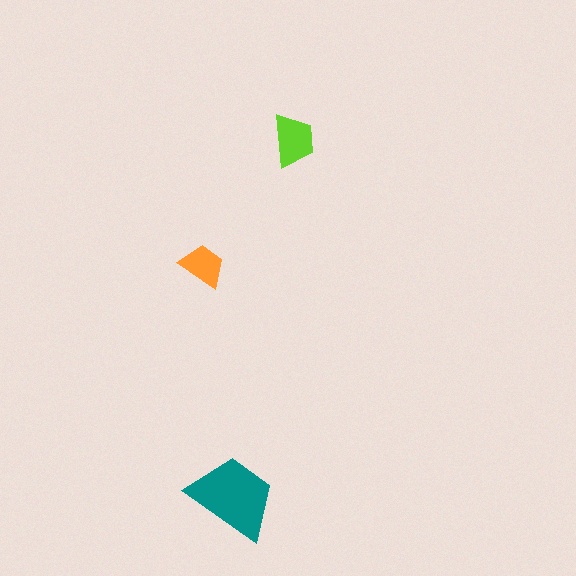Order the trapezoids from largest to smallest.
the teal one, the lime one, the orange one.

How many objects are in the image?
There are 3 objects in the image.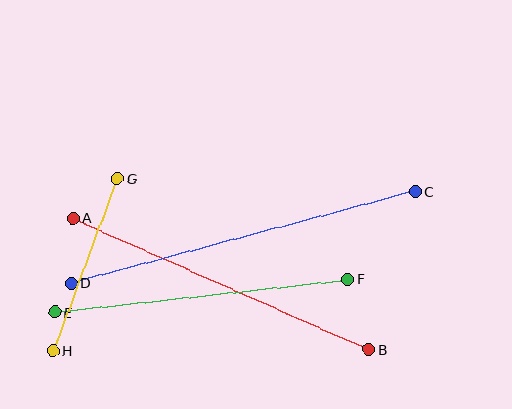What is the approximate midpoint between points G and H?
The midpoint is at approximately (85, 265) pixels.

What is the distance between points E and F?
The distance is approximately 295 pixels.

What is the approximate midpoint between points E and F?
The midpoint is at approximately (201, 296) pixels.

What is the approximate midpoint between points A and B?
The midpoint is at approximately (221, 284) pixels.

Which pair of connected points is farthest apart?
Points C and D are farthest apart.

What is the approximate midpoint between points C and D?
The midpoint is at approximately (243, 237) pixels.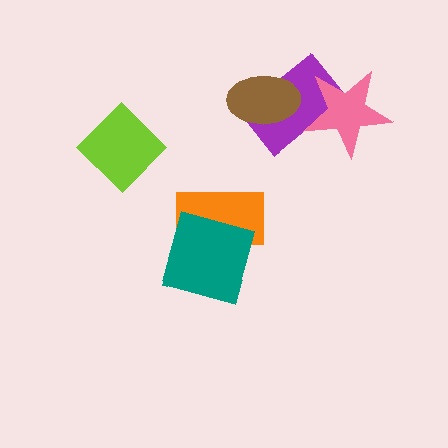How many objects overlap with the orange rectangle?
1 object overlaps with the orange rectangle.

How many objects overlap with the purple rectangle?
2 objects overlap with the purple rectangle.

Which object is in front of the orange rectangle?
The teal square is in front of the orange rectangle.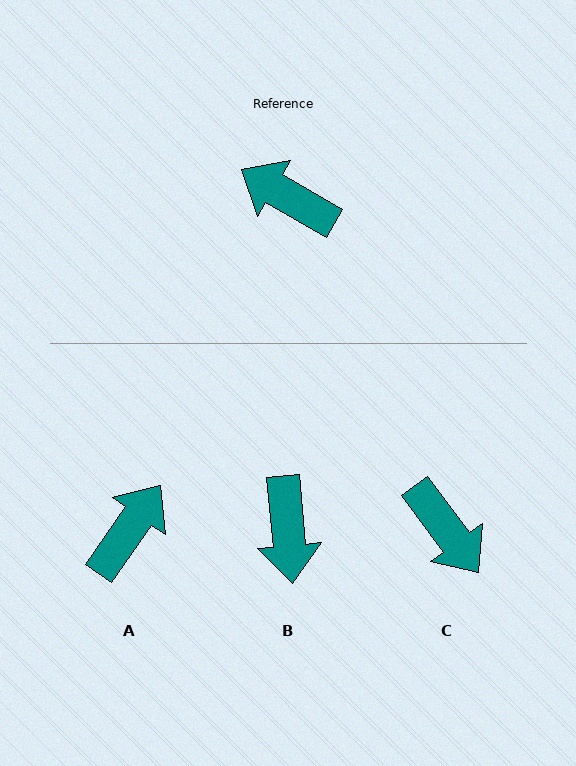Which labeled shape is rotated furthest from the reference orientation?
C, about 157 degrees away.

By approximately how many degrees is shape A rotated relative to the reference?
Approximately 95 degrees clockwise.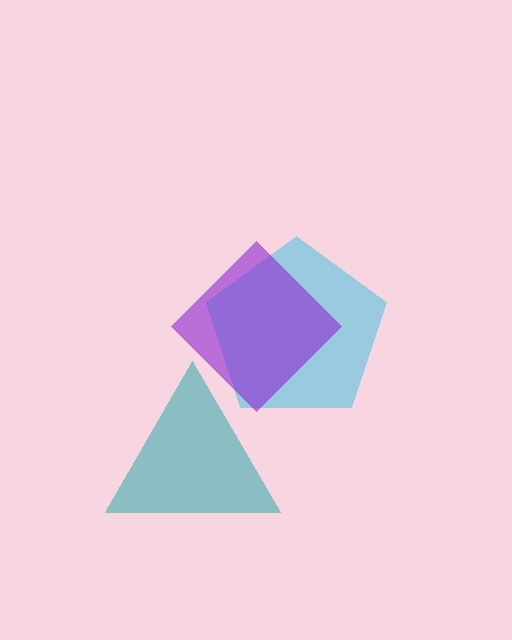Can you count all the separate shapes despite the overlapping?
Yes, there are 3 separate shapes.